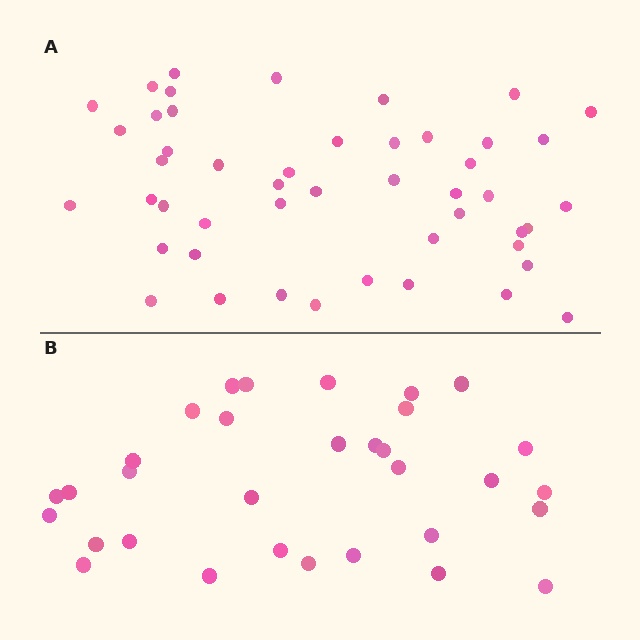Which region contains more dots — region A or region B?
Region A (the top region) has more dots.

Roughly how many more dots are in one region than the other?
Region A has approximately 15 more dots than region B.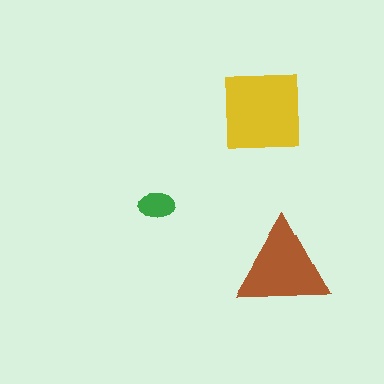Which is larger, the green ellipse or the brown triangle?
The brown triangle.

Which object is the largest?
The yellow square.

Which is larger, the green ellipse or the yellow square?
The yellow square.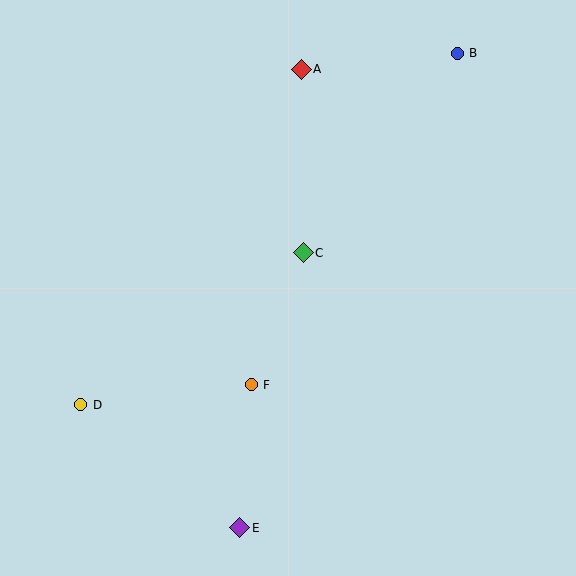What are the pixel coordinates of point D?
Point D is at (81, 405).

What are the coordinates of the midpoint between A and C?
The midpoint between A and C is at (302, 161).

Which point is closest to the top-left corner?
Point A is closest to the top-left corner.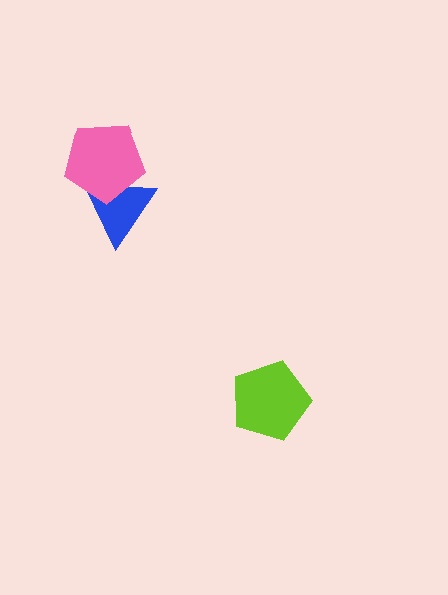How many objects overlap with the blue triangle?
1 object overlaps with the blue triangle.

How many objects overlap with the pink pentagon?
1 object overlaps with the pink pentagon.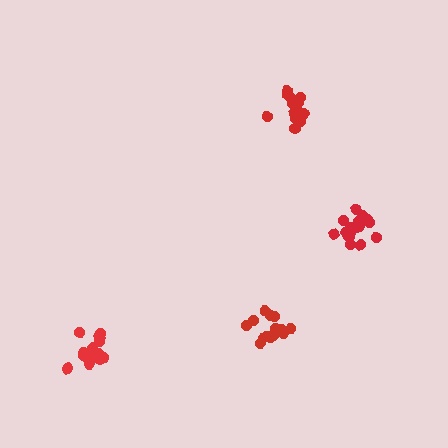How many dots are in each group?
Group 1: 14 dots, Group 2: 20 dots, Group 3: 15 dots, Group 4: 16 dots (65 total).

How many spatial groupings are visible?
There are 4 spatial groupings.